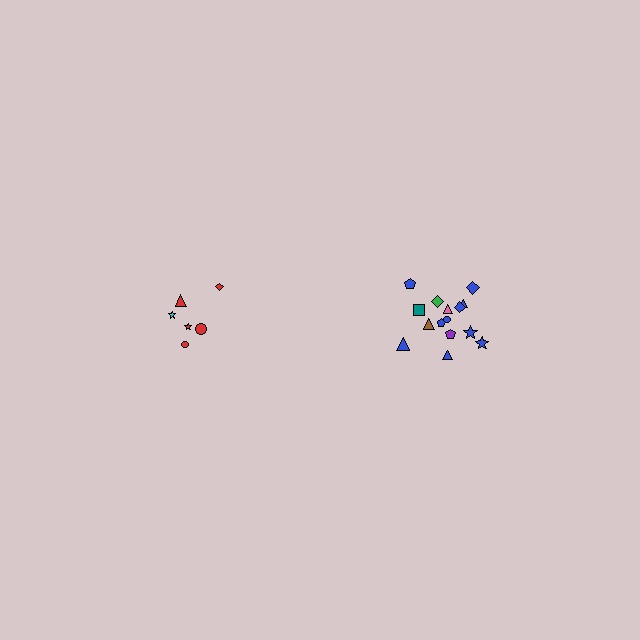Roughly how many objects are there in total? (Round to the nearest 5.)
Roughly 20 objects in total.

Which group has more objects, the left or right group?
The right group.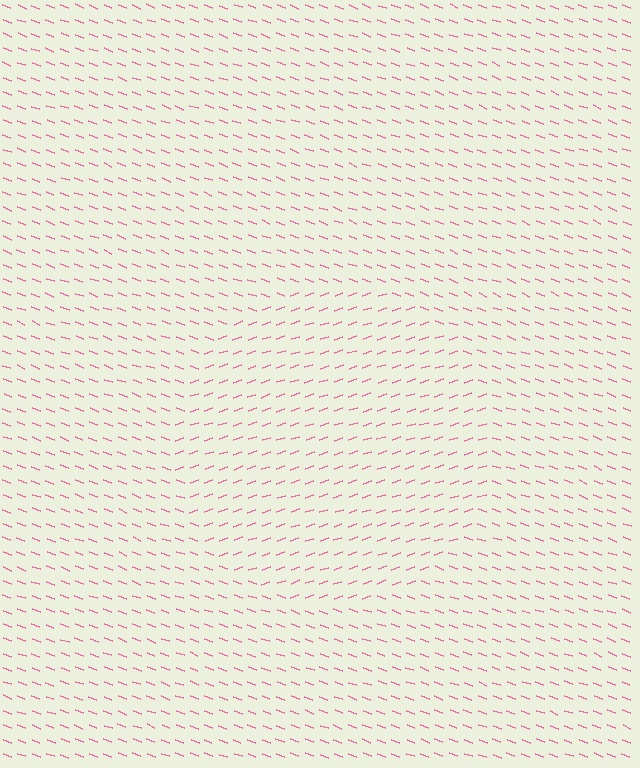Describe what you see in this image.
The image is filled with small pink line segments. A circle region in the image has lines oriented differently from the surrounding lines, creating a visible texture boundary.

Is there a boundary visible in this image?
Yes, there is a texture boundary formed by a change in line orientation.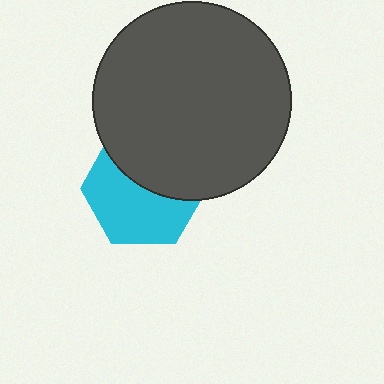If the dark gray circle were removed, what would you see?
You would see the complete cyan hexagon.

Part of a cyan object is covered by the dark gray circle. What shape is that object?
It is a hexagon.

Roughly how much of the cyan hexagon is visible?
About half of it is visible (roughly 55%).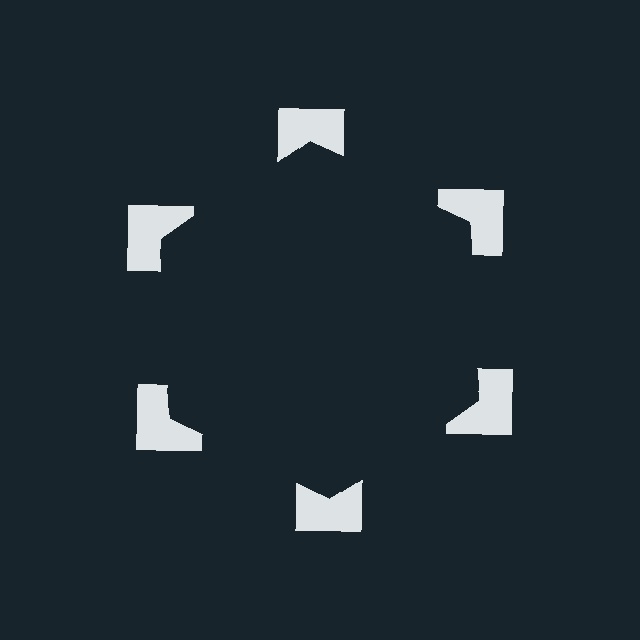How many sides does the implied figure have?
6 sides.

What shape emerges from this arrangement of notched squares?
An illusory hexagon — its edges are inferred from the aligned wedge cuts in the notched squares, not physically drawn.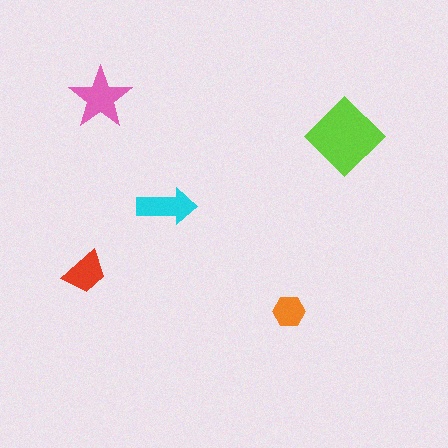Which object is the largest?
The lime diamond.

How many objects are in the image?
There are 5 objects in the image.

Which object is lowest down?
The orange hexagon is bottommost.